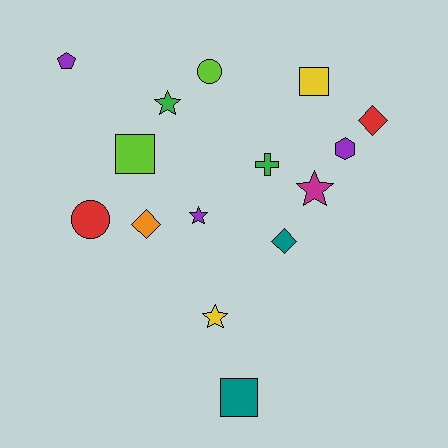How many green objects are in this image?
There are 2 green objects.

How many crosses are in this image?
There is 1 cross.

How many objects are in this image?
There are 15 objects.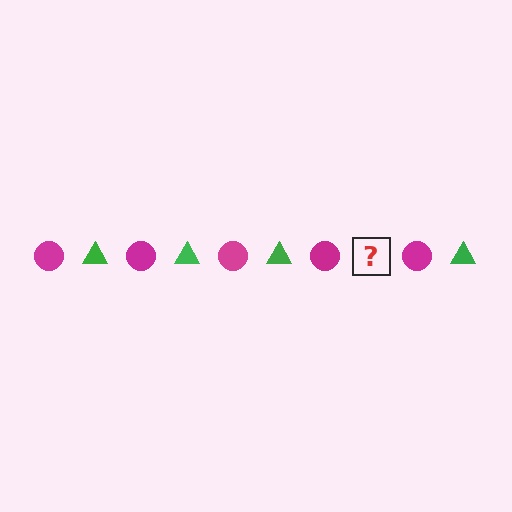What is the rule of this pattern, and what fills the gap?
The rule is that the pattern alternates between magenta circle and green triangle. The gap should be filled with a green triangle.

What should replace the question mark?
The question mark should be replaced with a green triangle.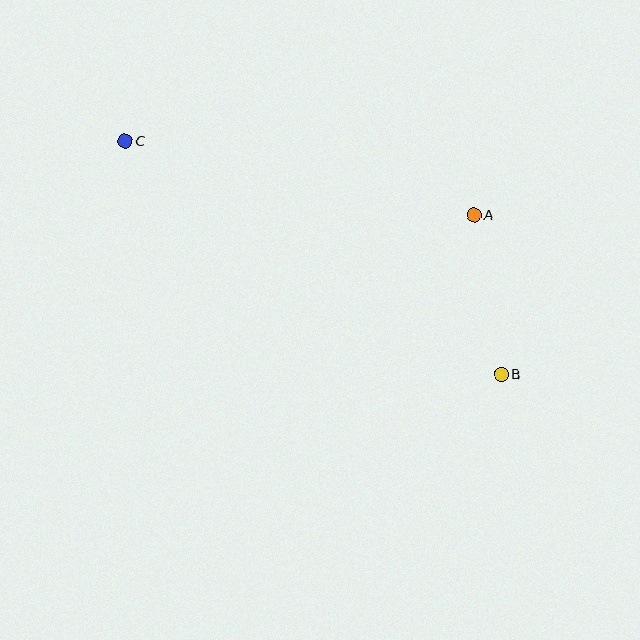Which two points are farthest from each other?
Points B and C are farthest from each other.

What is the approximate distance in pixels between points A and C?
The distance between A and C is approximately 356 pixels.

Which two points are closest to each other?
Points A and B are closest to each other.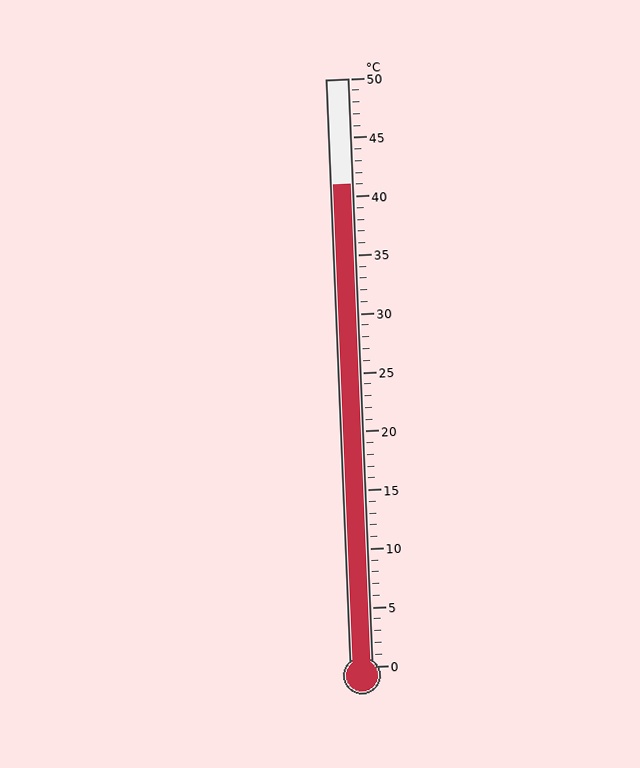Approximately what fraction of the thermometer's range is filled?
The thermometer is filled to approximately 80% of its range.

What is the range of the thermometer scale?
The thermometer scale ranges from 0°C to 50°C.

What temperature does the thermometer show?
The thermometer shows approximately 41°C.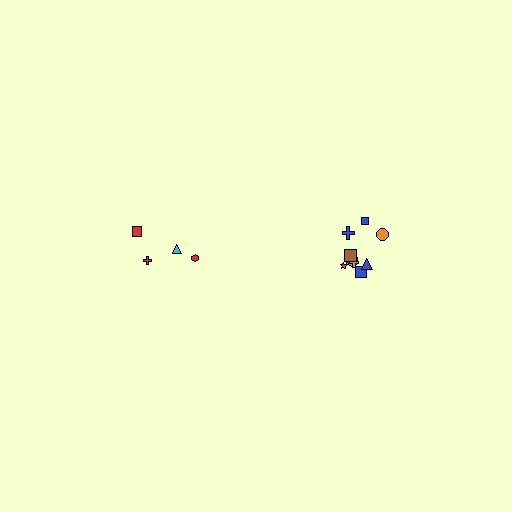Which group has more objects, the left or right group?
The right group.